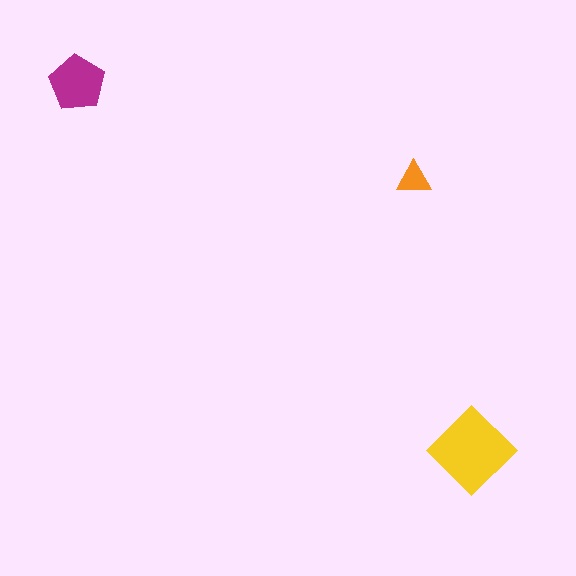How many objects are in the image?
There are 3 objects in the image.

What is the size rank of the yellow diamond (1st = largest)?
1st.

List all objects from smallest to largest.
The orange triangle, the magenta pentagon, the yellow diamond.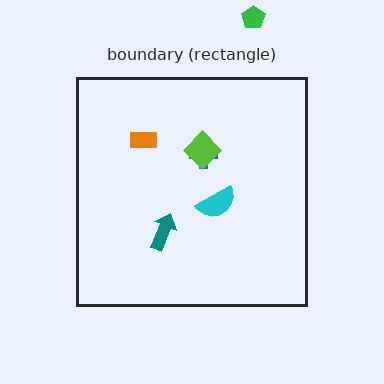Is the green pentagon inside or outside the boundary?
Outside.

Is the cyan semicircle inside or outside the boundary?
Inside.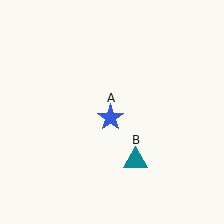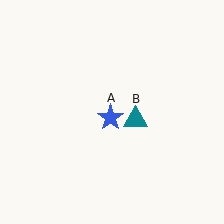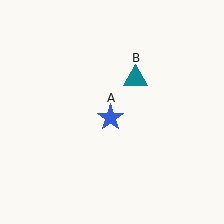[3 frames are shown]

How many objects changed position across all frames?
1 object changed position: teal triangle (object B).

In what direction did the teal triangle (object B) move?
The teal triangle (object B) moved up.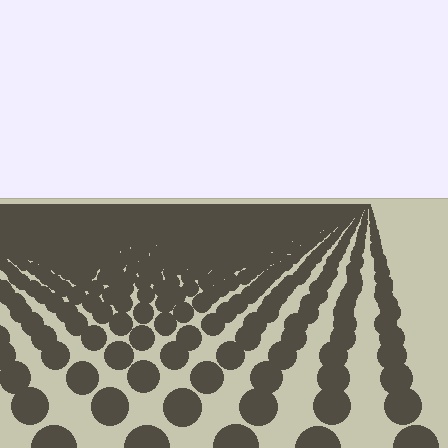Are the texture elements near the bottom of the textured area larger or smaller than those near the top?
Larger. Near the bottom, elements are closer to the viewer and appear at a bigger on-screen size.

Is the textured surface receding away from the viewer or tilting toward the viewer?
The surface is receding away from the viewer. Texture elements get smaller and denser toward the top.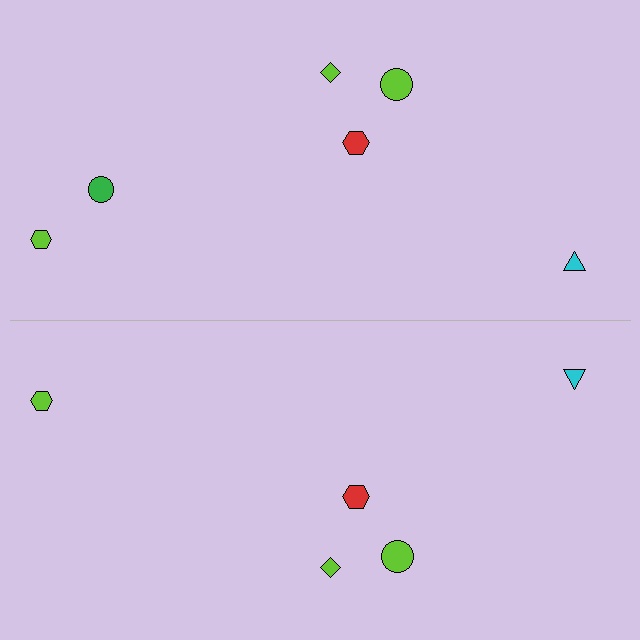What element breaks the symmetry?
A green circle is missing from the bottom side.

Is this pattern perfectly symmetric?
No, the pattern is not perfectly symmetric. A green circle is missing from the bottom side.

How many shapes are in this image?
There are 11 shapes in this image.